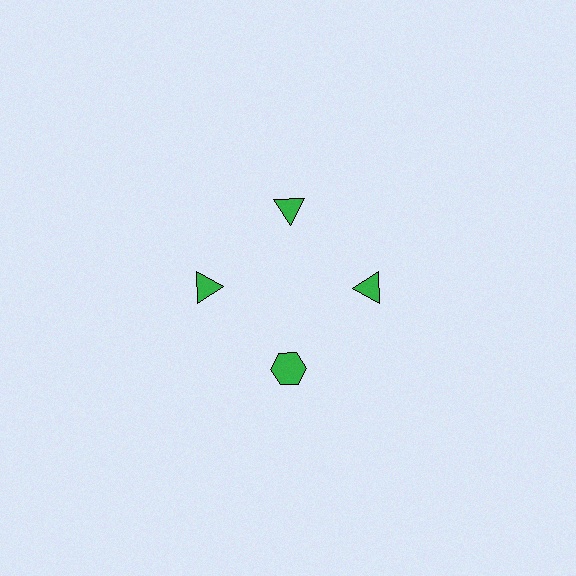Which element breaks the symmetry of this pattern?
The green hexagon at roughly the 6 o'clock position breaks the symmetry. All other shapes are green triangles.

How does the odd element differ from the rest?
It has a different shape: hexagon instead of triangle.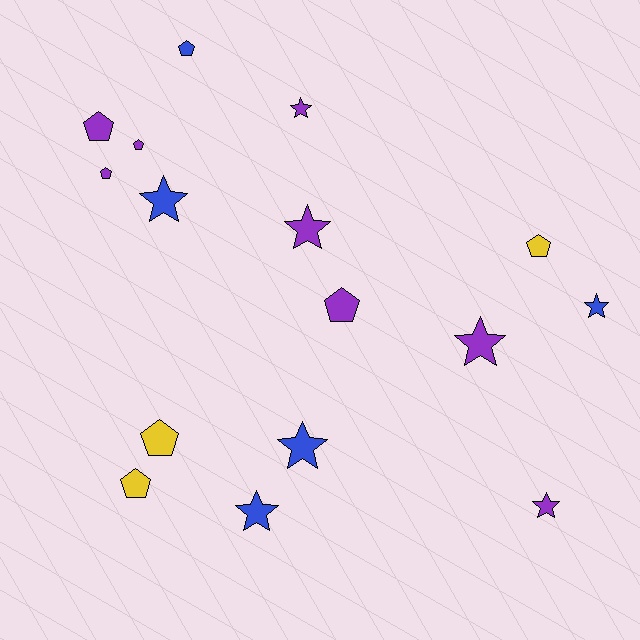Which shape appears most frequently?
Pentagon, with 8 objects.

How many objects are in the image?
There are 16 objects.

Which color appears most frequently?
Purple, with 8 objects.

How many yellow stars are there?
There are no yellow stars.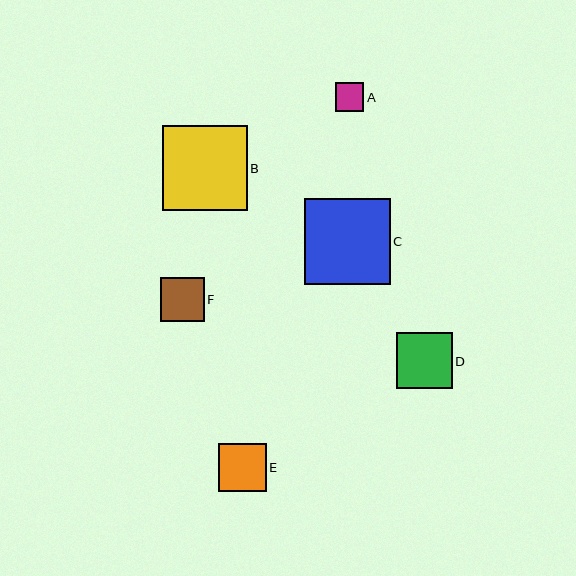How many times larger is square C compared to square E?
Square C is approximately 1.8 times the size of square E.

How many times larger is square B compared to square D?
Square B is approximately 1.5 times the size of square D.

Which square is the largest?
Square C is the largest with a size of approximately 86 pixels.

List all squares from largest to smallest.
From largest to smallest: C, B, D, E, F, A.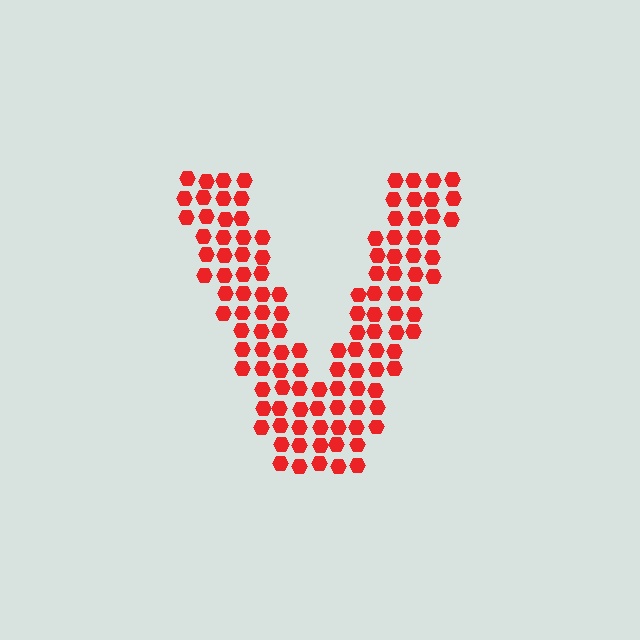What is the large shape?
The large shape is the letter V.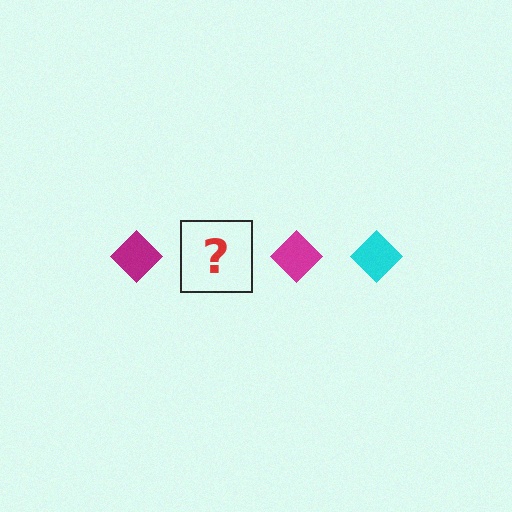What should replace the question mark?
The question mark should be replaced with a cyan diamond.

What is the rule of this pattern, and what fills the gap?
The rule is that the pattern cycles through magenta, cyan diamonds. The gap should be filled with a cyan diamond.